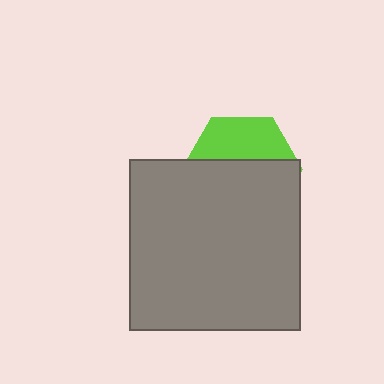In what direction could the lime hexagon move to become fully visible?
The lime hexagon could move up. That would shift it out from behind the gray square entirely.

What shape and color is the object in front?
The object in front is a gray square.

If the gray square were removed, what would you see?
You would see the complete lime hexagon.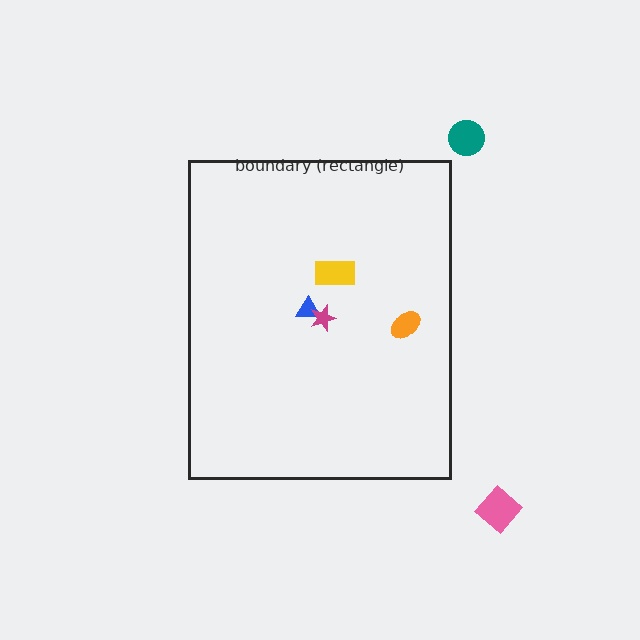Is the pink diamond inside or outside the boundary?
Outside.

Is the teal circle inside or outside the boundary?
Outside.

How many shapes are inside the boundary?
4 inside, 2 outside.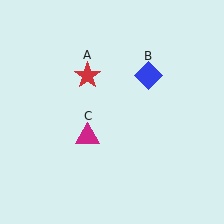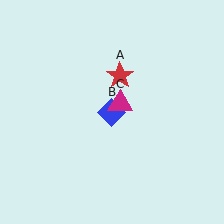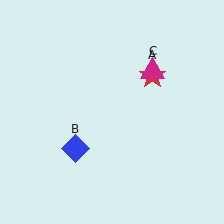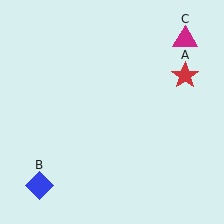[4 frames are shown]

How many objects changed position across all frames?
3 objects changed position: red star (object A), blue diamond (object B), magenta triangle (object C).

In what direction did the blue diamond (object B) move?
The blue diamond (object B) moved down and to the left.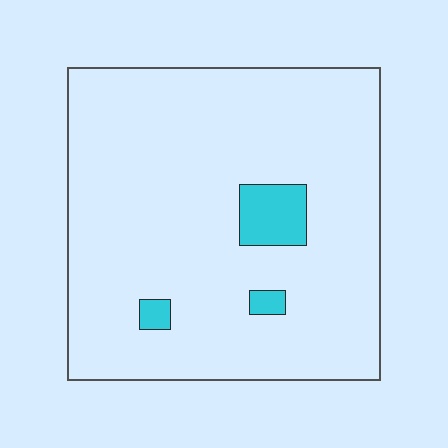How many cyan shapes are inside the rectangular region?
3.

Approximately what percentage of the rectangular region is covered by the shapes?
Approximately 5%.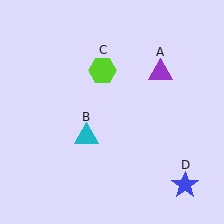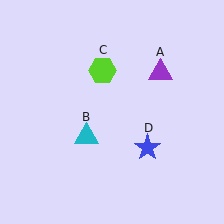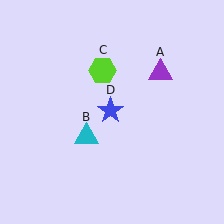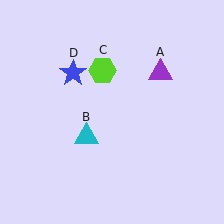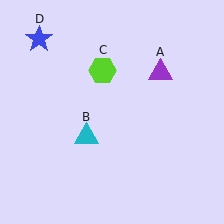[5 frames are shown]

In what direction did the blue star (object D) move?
The blue star (object D) moved up and to the left.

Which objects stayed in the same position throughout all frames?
Purple triangle (object A) and cyan triangle (object B) and lime hexagon (object C) remained stationary.